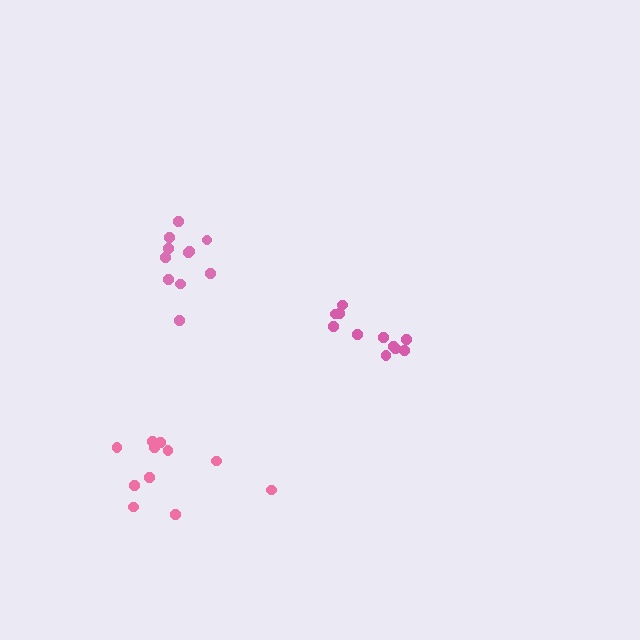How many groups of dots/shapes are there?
There are 3 groups.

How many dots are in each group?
Group 1: 11 dots, Group 2: 11 dots, Group 3: 11 dots (33 total).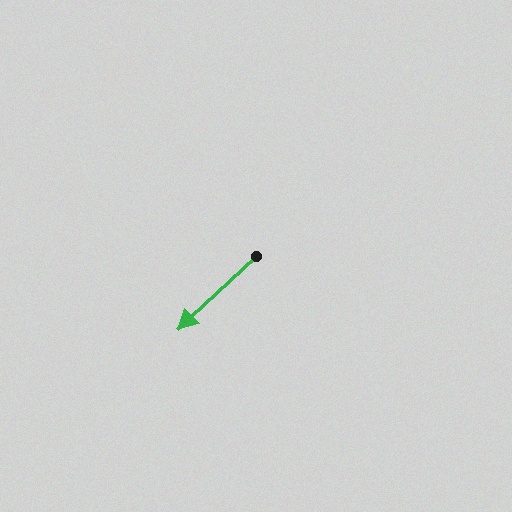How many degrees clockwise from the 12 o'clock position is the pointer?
Approximately 227 degrees.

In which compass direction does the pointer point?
Southwest.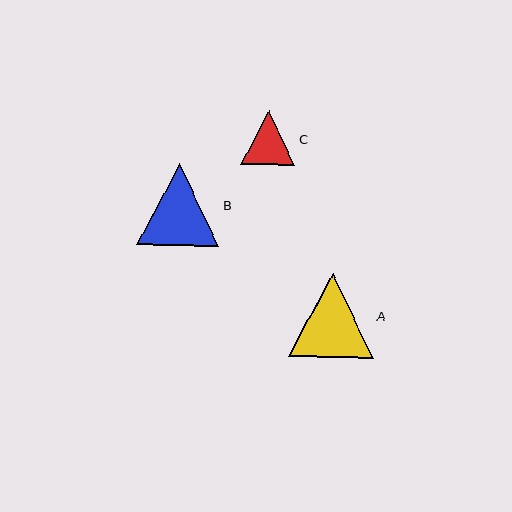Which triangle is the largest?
Triangle A is the largest with a size of approximately 85 pixels.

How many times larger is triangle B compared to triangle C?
Triangle B is approximately 1.5 times the size of triangle C.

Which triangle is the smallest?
Triangle C is the smallest with a size of approximately 55 pixels.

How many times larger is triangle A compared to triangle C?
Triangle A is approximately 1.5 times the size of triangle C.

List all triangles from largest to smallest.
From largest to smallest: A, B, C.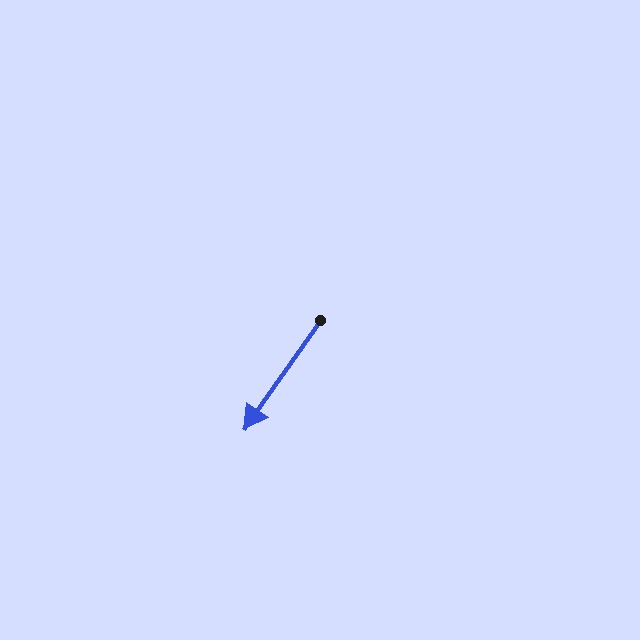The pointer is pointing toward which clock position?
Roughly 7 o'clock.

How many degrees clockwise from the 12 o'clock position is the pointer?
Approximately 215 degrees.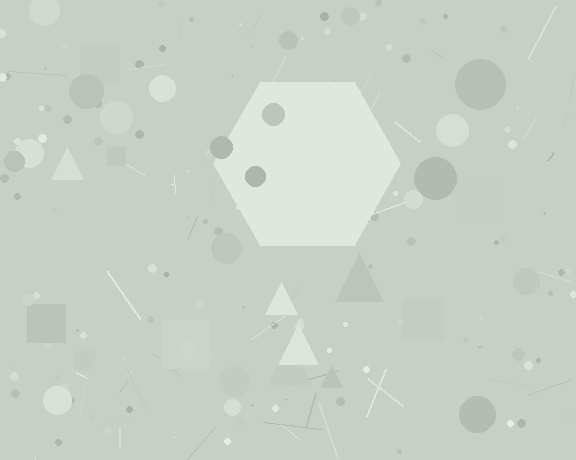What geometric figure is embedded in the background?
A hexagon is embedded in the background.